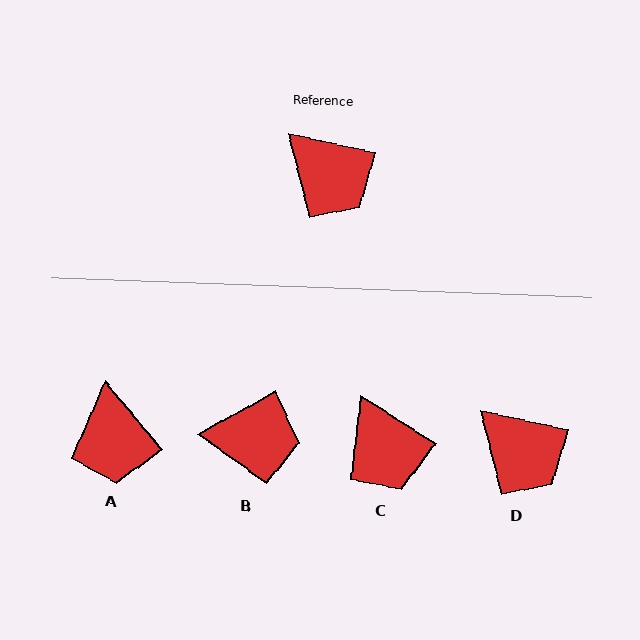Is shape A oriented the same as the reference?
No, it is off by about 38 degrees.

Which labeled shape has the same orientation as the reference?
D.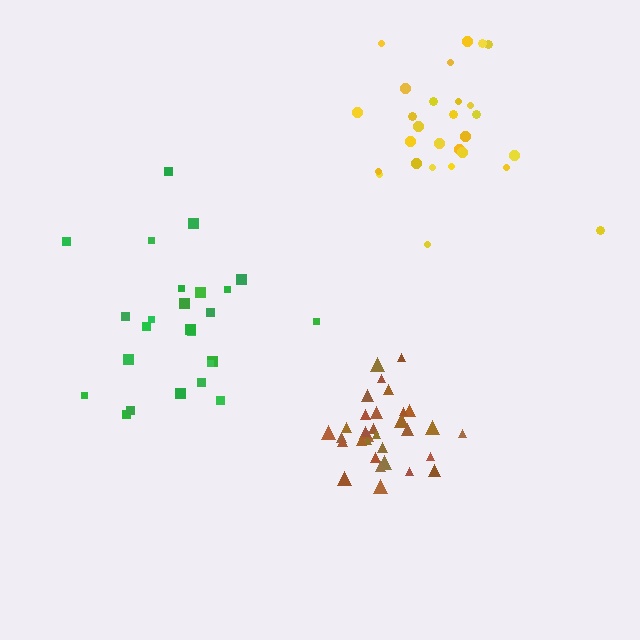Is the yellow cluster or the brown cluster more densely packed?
Brown.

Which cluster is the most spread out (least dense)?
Green.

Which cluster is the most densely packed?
Brown.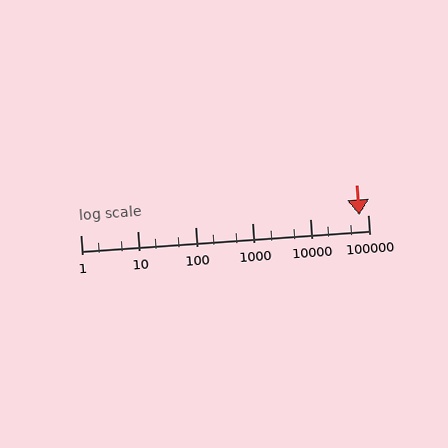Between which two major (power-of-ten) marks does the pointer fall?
The pointer is between 10000 and 100000.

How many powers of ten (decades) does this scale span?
The scale spans 5 decades, from 1 to 100000.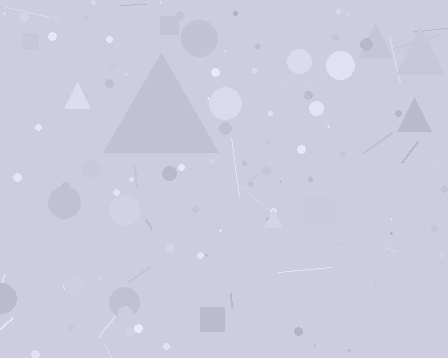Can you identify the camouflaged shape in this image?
The camouflaged shape is a triangle.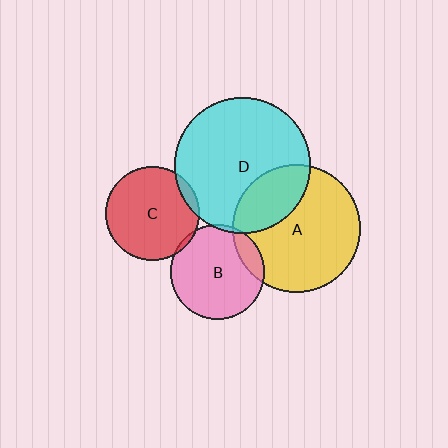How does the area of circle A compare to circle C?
Approximately 1.9 times.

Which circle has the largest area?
Circle D (cyan).